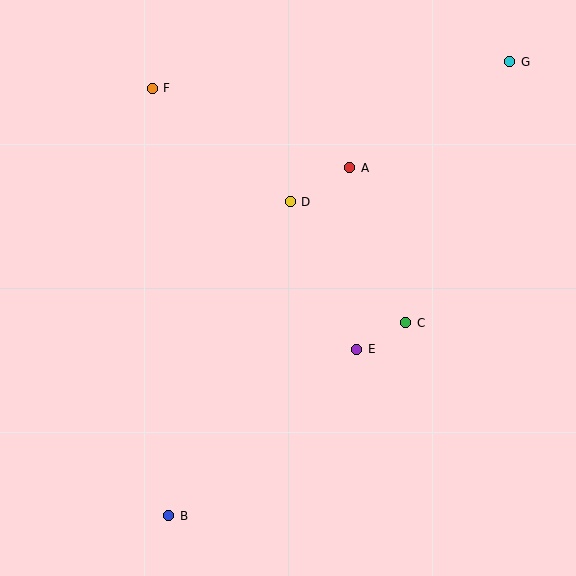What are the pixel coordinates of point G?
Point G is at (510, 62).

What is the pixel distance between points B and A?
The distance between B and A is 392 pixels.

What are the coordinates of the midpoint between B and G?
The midpoint between B and G is at (339, 289).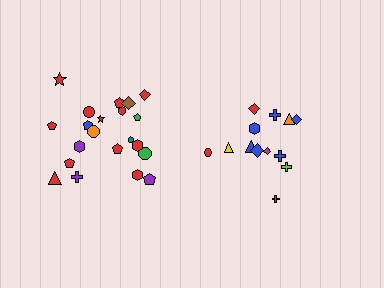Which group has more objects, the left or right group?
The left group.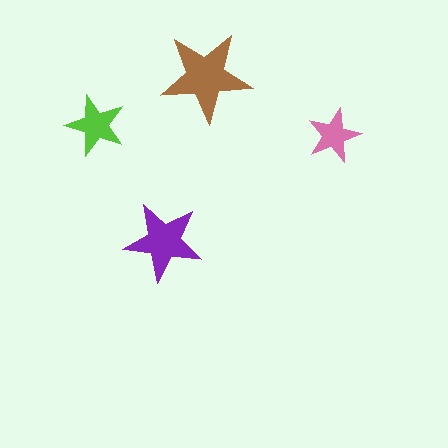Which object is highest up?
The brown star is topmost.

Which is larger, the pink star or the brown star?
The brown one.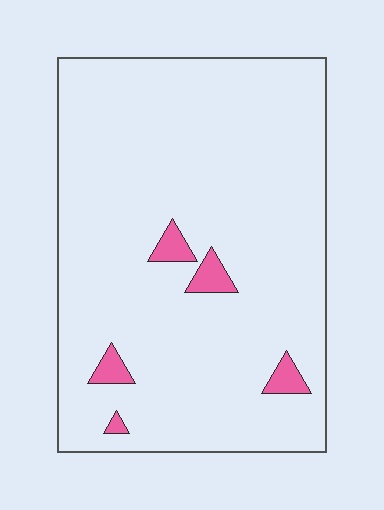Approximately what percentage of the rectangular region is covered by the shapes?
Approximately 5%.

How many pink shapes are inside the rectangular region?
5.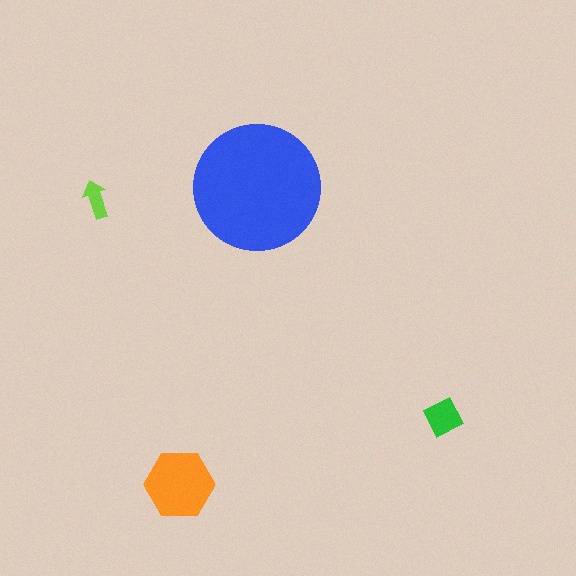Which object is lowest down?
The orange hexagon is bottommost.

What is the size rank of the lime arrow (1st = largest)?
4th.